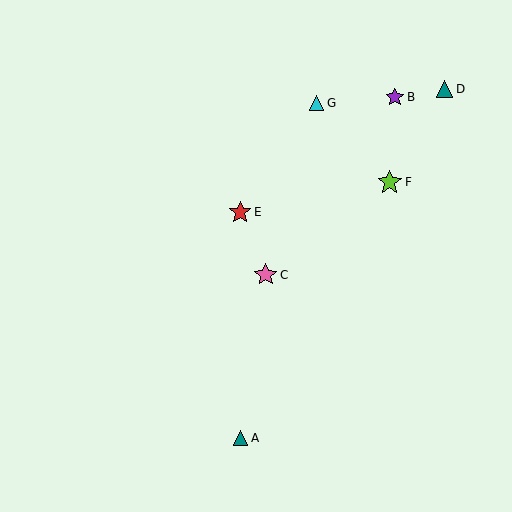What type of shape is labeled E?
Shape E is a red star.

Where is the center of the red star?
The center of the red star is at (240, 212).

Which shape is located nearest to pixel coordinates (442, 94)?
The teal triangle (labeled D) at (444, 89) is nearest to that location.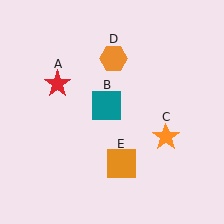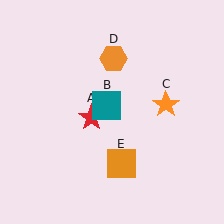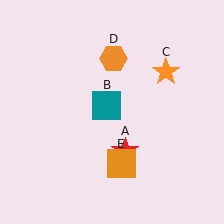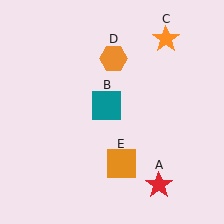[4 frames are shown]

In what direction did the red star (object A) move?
The red star (object A) moved down and to the right.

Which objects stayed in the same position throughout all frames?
Teal square (object B) and orange hexagon (object D) and orange square (object E) remained stationary.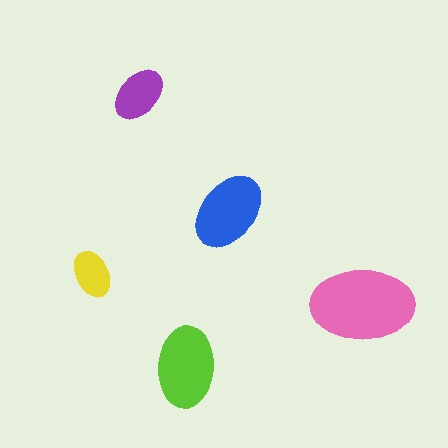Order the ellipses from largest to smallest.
the pink one, the lime one, the blue one, the purple one, the yellow one.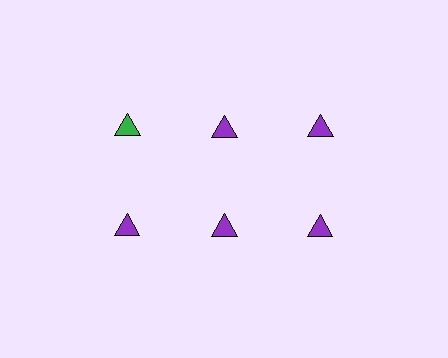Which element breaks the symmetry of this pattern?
The green triangle in the top row, leftmost column breaks the symmetry. All other shapes are purple triangles.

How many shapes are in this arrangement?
There are 6 shapes arranged in a grid pattern.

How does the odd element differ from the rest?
It has a different color: green instead of purple.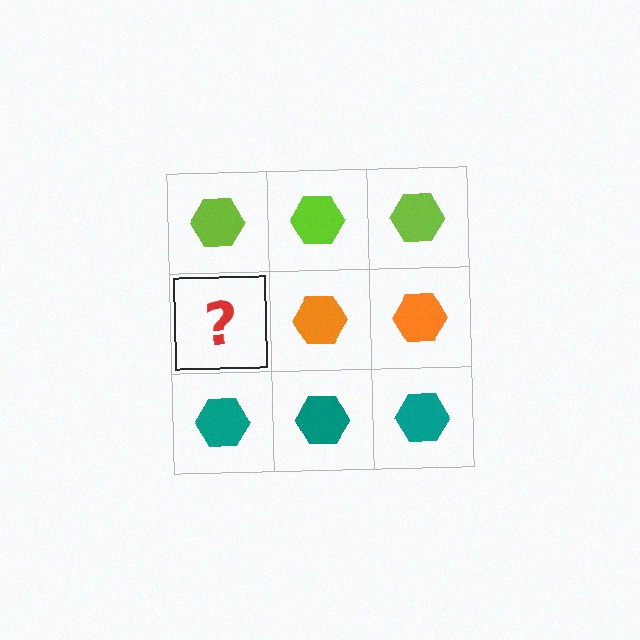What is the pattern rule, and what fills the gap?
The rule is that each row has a consistent color. The gap should be filled with an orange hexagon.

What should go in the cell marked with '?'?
The missing cell should contain an orange hexagon.